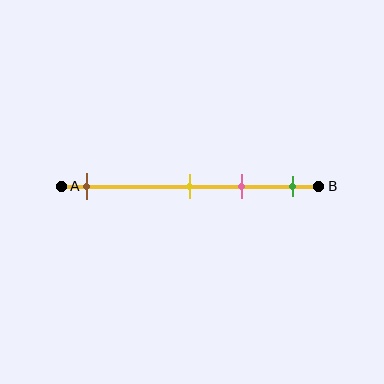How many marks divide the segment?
There are 4 marks dividing the segment.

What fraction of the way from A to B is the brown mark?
The brown mark is approximately 10% (0.1) of the way from A to B.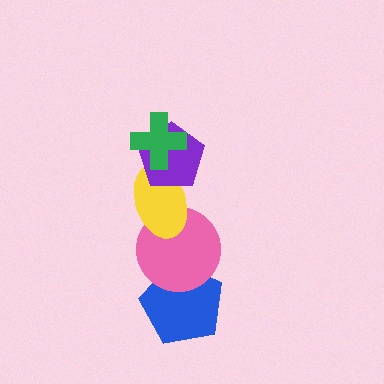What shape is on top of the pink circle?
The yellow ellipse is on top of the pink circle.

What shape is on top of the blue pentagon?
The pink circle is on top of the blue pentagon.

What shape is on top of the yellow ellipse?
The purple pentagon is on top of the yellow ellipse.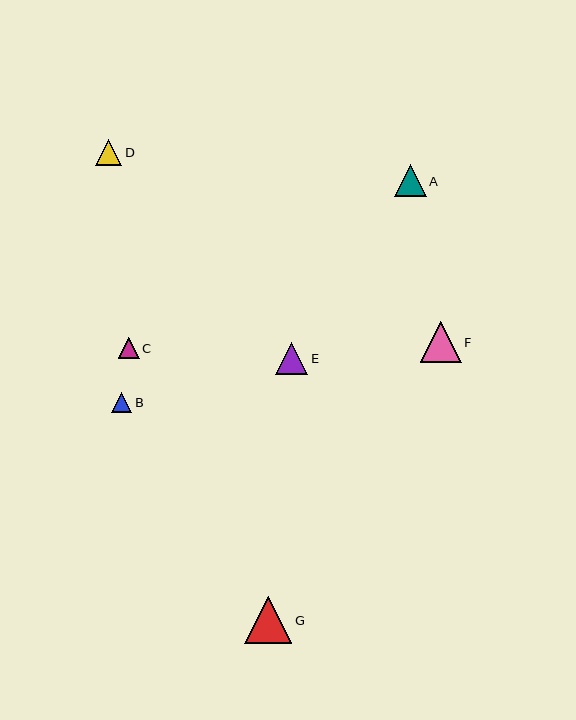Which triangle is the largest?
Triangle G is the largest with a size of approximately 47 pixels.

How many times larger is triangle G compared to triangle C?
Triangle G is approximately 2.2 times the size of triangle C.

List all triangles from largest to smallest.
From largest to smallest: G, F, E, A, D, C, B.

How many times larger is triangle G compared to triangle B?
Triangle G is approximately 2.3 times the size of triangle B.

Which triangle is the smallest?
Triangle B is the smallest with a size of approximately 20 pixels.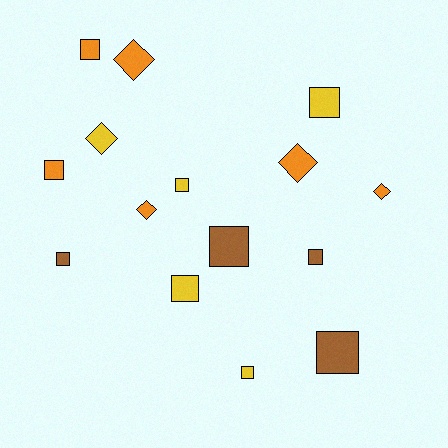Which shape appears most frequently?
Square, with 10 objects.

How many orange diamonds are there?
There are 4 orange diamonds.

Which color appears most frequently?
Orange, with 6 objects.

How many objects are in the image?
There are 15 objects.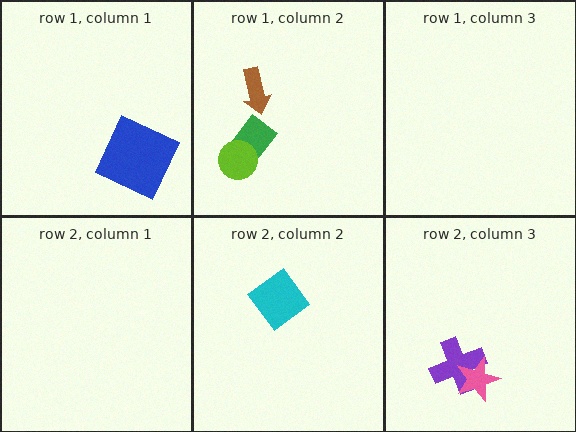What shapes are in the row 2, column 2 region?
The cyan diamond.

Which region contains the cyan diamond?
The row 2, column 2 region.